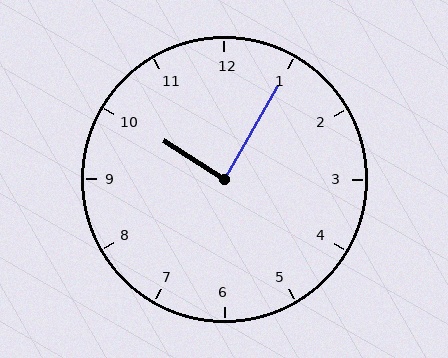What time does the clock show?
10:05.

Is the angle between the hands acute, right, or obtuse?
It is right.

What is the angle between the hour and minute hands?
Approximately 88 degrees.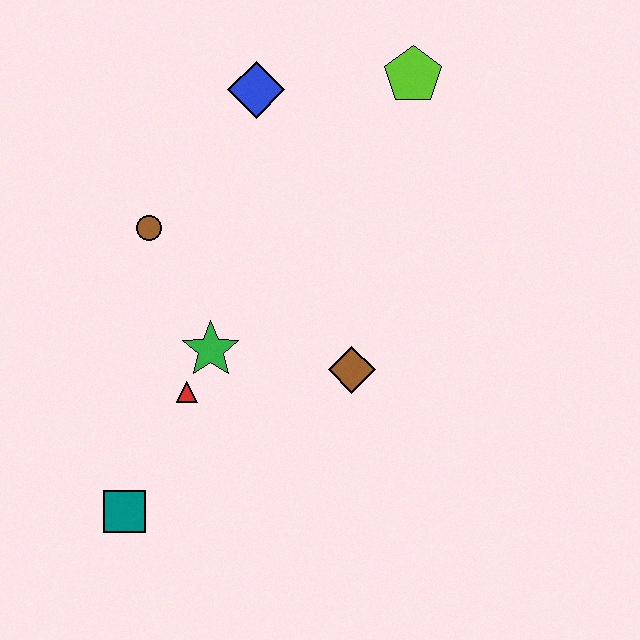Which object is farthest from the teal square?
The lime pentagon is farthest from the teal square.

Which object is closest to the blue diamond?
The lime pentagon is closest to the blue diamond.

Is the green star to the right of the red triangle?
Yes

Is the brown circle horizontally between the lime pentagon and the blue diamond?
No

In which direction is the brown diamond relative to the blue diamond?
The brown diamond is below the blue diamond.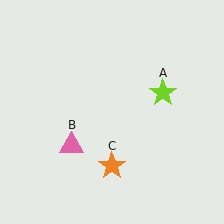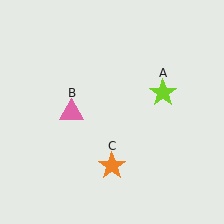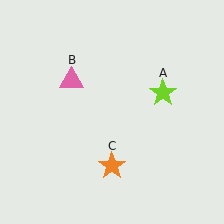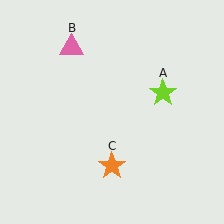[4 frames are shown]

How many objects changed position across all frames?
1 object changed position: pink triangle (object B).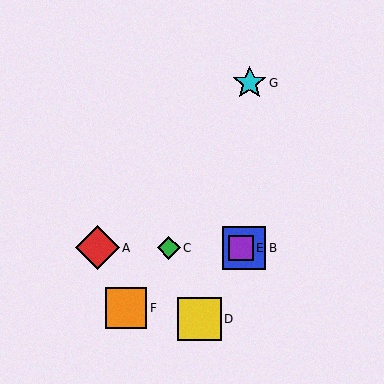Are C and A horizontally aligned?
Yes, both are at y≈248.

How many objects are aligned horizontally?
4 objects (A, B, C, E) are aligned horizontally.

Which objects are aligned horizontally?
Objects A, B, C, E are aligned horizontally.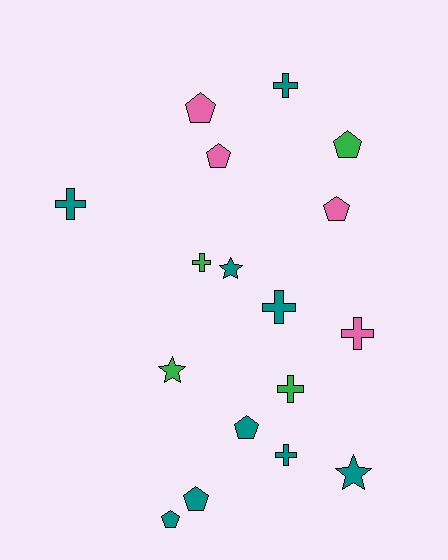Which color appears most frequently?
Teal, with 9 objects.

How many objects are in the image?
There are 17 objects.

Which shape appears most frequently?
Pentagon, with 7 objects.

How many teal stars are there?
There are 2 teal stars.